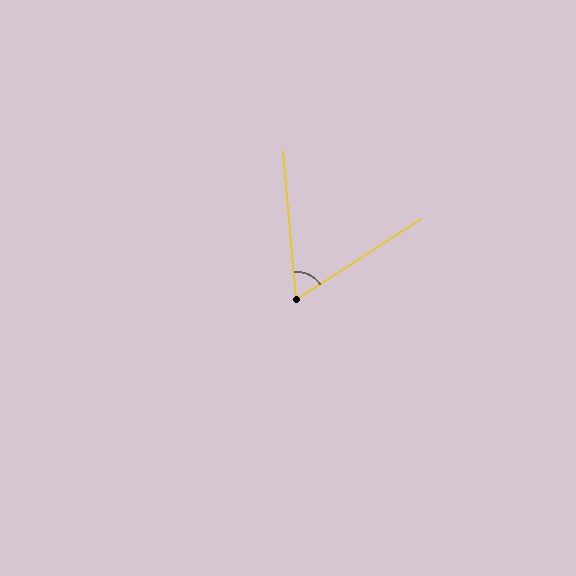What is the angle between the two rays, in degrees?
Approximately 62 degrees.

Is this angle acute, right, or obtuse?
It is acute.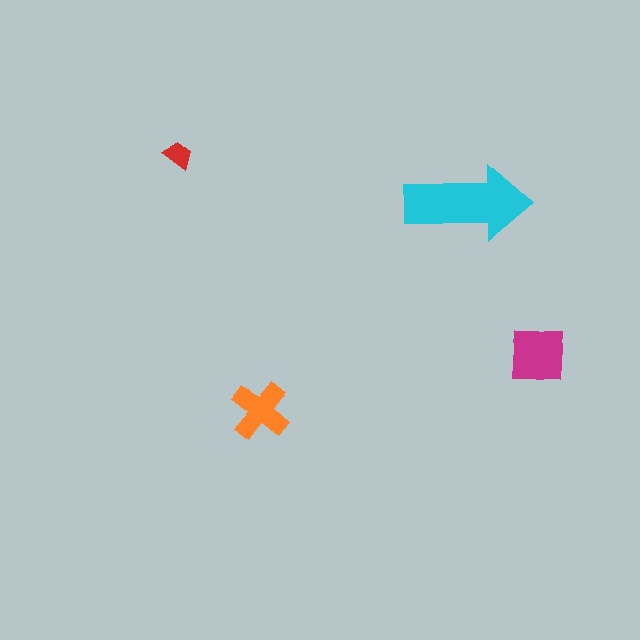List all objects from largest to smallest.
The cyan arrow, the magenta square, the orange cross, the red trapezoid.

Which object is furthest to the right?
The magenta square is rightmost.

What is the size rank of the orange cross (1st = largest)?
3rd.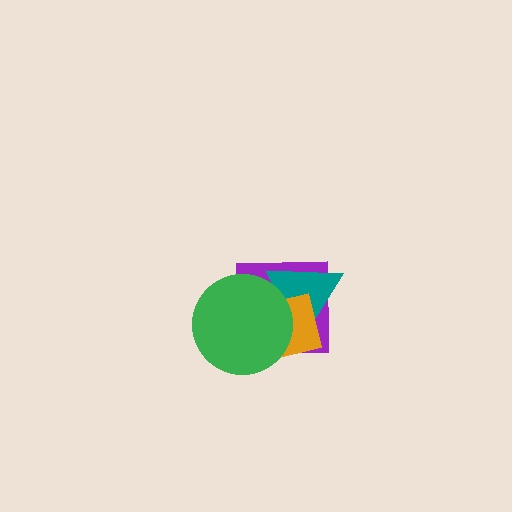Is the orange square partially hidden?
Yes, it is partially covered by another shape.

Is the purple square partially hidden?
Yes, it is partially covered by another shape.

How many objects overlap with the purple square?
3 objects overlap with the purple square.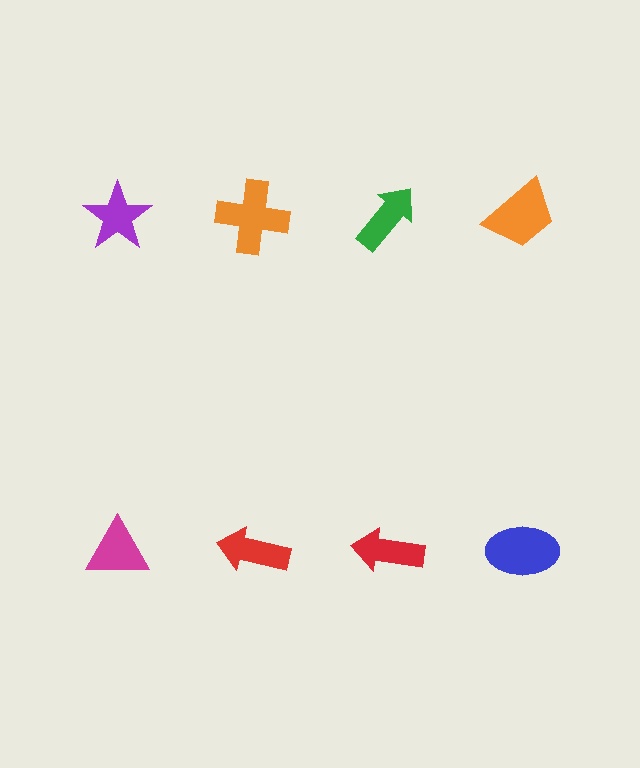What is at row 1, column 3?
A green arrow.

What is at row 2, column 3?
A red arrow.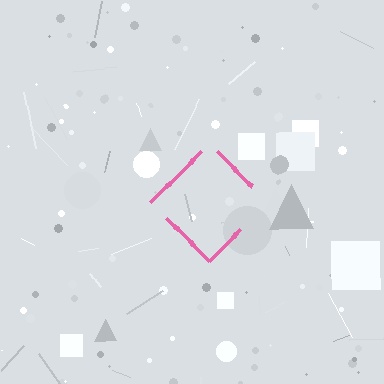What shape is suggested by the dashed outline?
The dashed outline suggests a diamond.